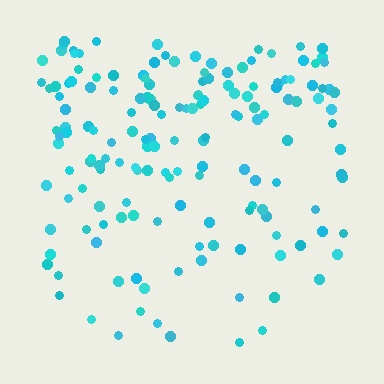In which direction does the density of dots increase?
From bottom to top, with the top side densest.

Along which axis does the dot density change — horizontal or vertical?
Vertical.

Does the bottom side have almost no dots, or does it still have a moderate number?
Still a moderate number, just noticeably fewer than the top.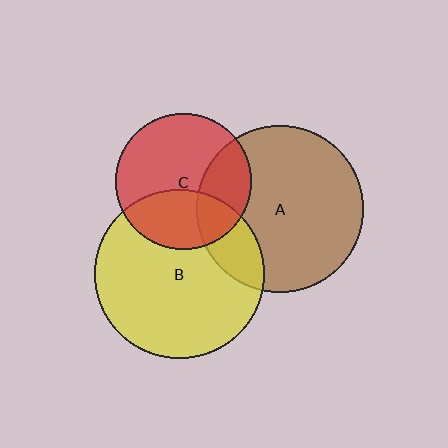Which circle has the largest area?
Circle B (yellow).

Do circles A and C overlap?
Yes.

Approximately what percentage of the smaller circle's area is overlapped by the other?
Approximately 30%.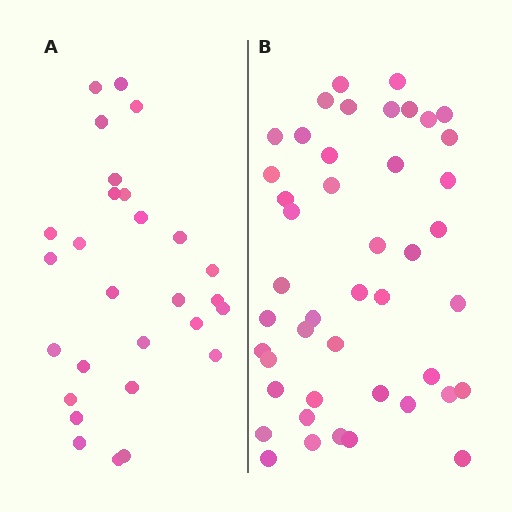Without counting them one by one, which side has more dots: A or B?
Region B (the right region) has more dots.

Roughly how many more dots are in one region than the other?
Region B has approximately 15 more dots than region A.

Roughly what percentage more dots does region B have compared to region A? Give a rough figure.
About 60% more.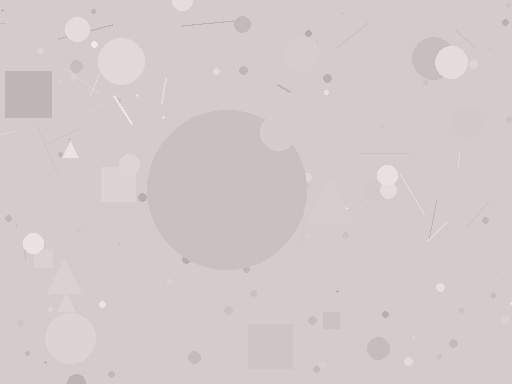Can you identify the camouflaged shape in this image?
The camouflaged shape is a circle.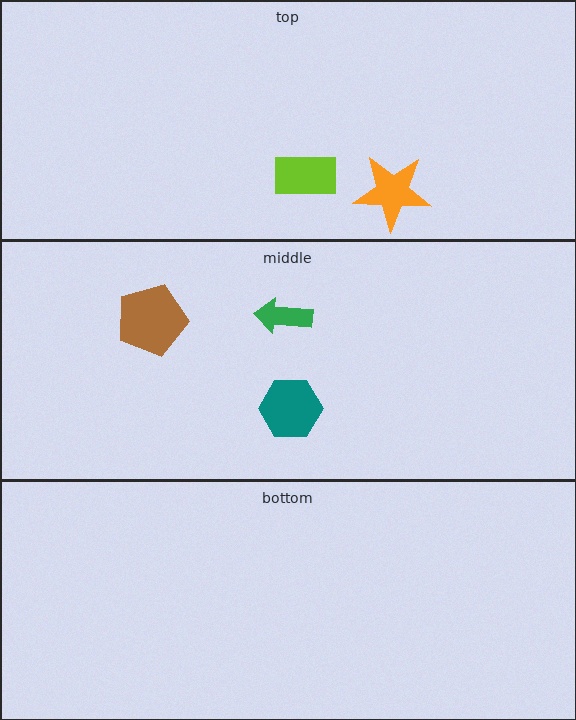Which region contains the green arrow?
The middle region.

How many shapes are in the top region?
2.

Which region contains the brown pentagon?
The middle region.